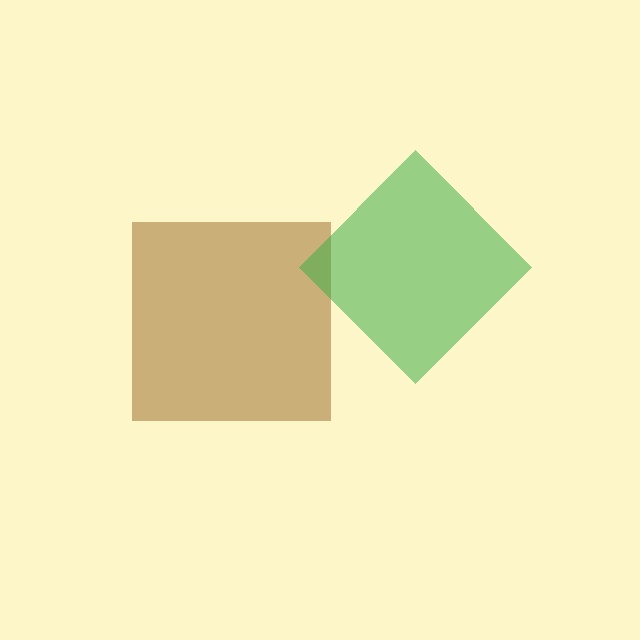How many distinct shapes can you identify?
There are 2 distinct shapes: a brown square, a green diamond.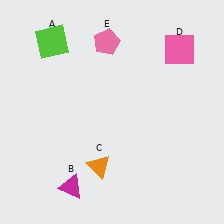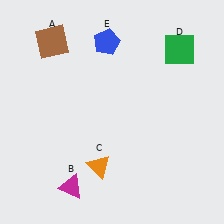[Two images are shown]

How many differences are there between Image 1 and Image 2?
There are 3 differences between the two images.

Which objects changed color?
A changed from lime to brown. D changed from pink to green. E changed from pink to blue.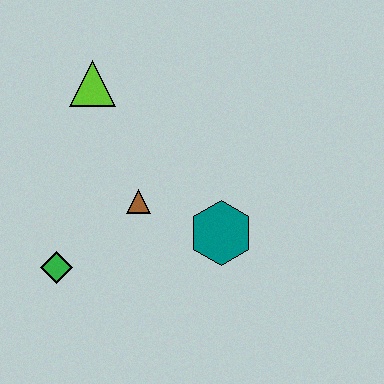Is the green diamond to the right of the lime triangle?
No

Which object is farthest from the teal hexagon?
The lime triangle is farthest from the teal hexagon.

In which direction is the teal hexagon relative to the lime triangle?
The teal hexagon is below the lime triangle.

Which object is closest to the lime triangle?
The brown triangle is closest to the lime triangle.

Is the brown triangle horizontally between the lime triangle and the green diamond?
No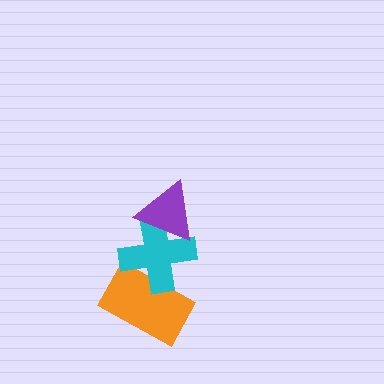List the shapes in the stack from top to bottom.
From top to bottom: the purple triangle, the cyan cross, the orange rectangle.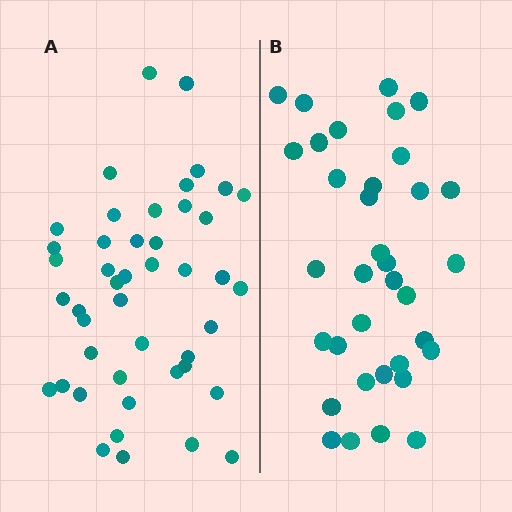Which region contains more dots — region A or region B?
Region A (the left region) has more dots.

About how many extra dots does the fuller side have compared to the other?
Region A has roughly 10 or so more dots than region B.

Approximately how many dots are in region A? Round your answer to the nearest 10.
About 40 dots. (The exact count is 45, which rounds to 40.)